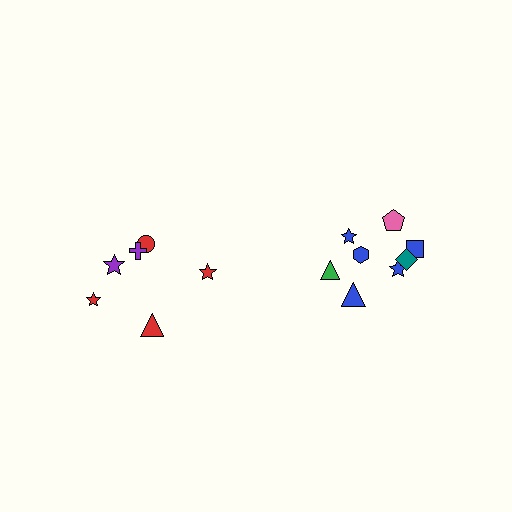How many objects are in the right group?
There are 8 objects.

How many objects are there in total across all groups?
There are 14 objects.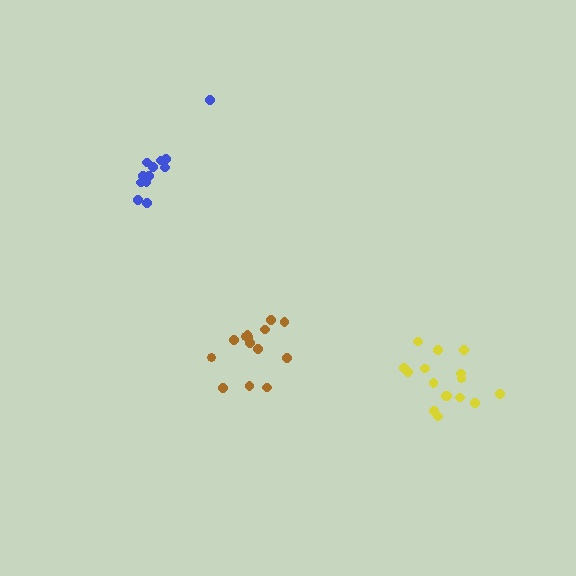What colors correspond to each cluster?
The clusters are colored: yellow, brown, blue.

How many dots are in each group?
Group 1: 16 dots, Group 2: 14 dots, Group 3: 12 dots (42 total).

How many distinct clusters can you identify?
There are 3 distinct clusters.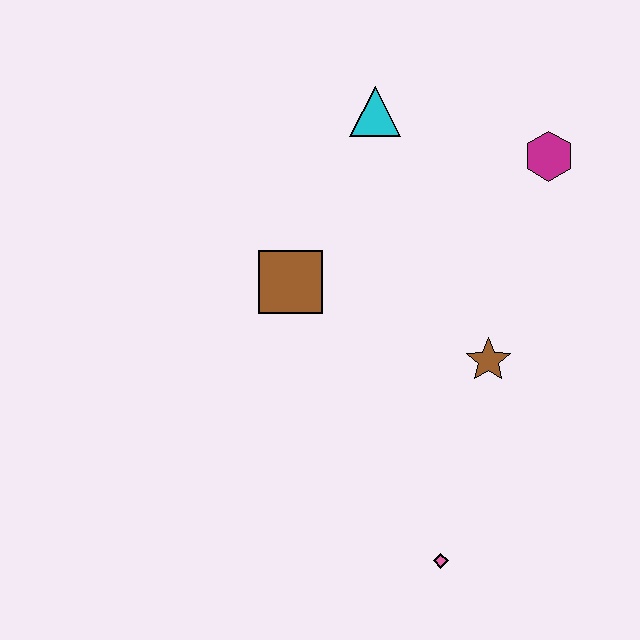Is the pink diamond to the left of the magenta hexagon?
Yes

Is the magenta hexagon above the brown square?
Yes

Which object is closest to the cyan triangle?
The magenta hexagon is closest to the cyan triangle.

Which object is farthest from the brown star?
The cyan triangle is farthest from the brown star.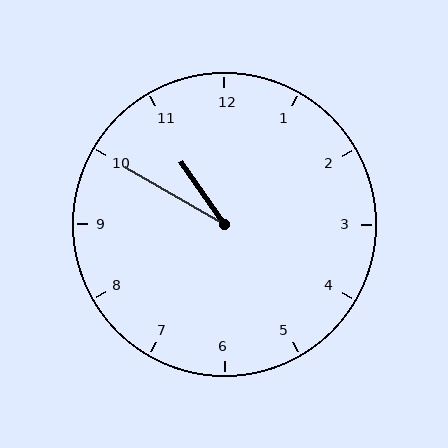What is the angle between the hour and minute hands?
Approximately 25 degrees.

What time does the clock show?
10:50.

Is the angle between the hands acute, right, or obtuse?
It is acute.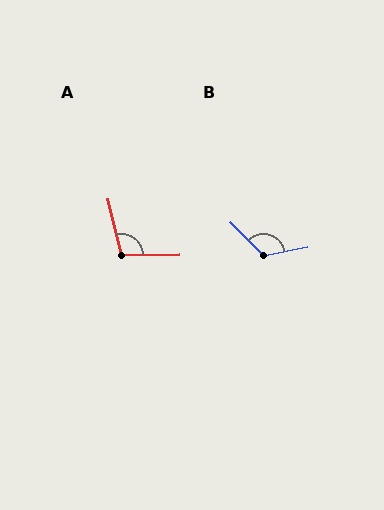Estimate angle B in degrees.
Approximately 125 degrees.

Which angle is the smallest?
A, at approximately 104 degrees.